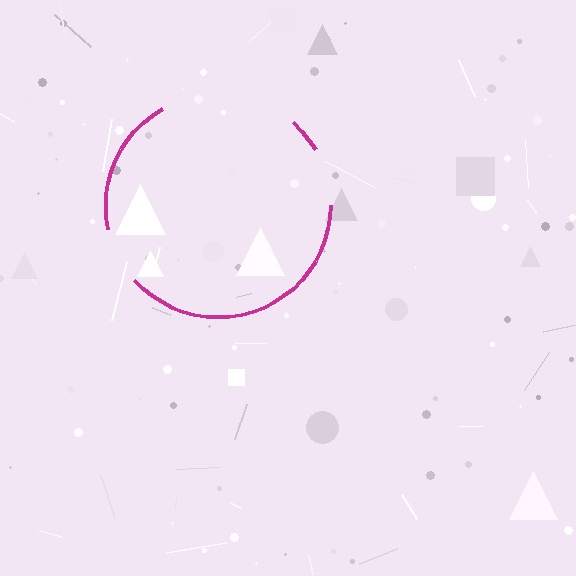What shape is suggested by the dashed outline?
The dashed outline suggests a circle.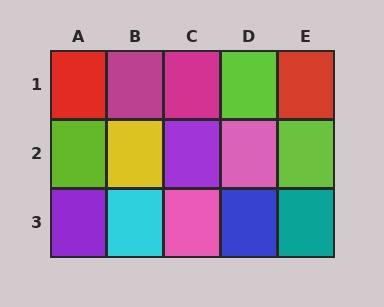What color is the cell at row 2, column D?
Pink.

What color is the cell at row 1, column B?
Magenta.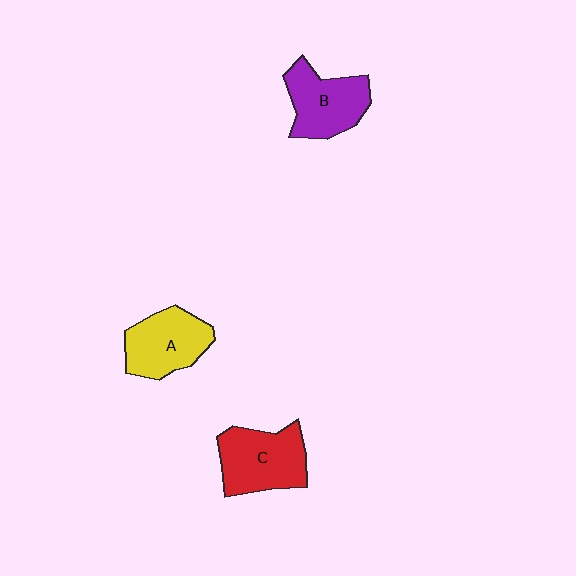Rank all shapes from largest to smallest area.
From largest to smallest: C (red), B (purple), A (yellow).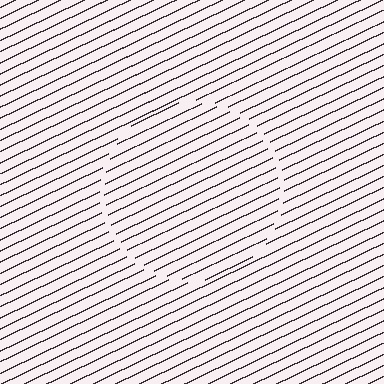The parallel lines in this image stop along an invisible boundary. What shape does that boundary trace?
An illusory circle. The interior of the shape contains the same grating, shifted by half a period — the contour is defined by the phase discontinuity where line-ends from the inner and outer gratings abut.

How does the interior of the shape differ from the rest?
The interior of the shape contains the same grating, shifted by half a period — the contour is defined by the phase discontinuity where line-ends from the inner and outer gratings abut.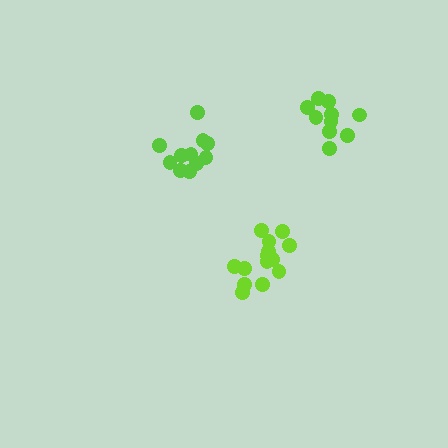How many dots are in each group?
Group 1: 14 dots, Group 2: 11 dots, Group 3: 10 dots (35 total).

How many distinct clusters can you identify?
There are 3 distinct clusters.